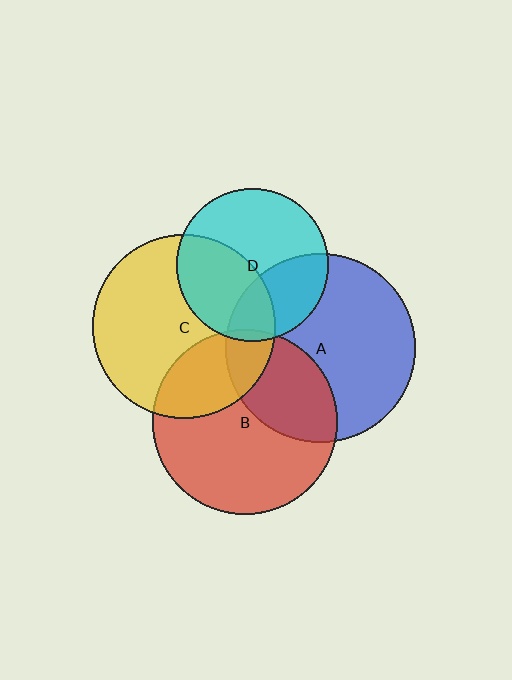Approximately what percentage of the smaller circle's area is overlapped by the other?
Approximately 15%.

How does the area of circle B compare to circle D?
Approximately 1.5 times.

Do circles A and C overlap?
Yes.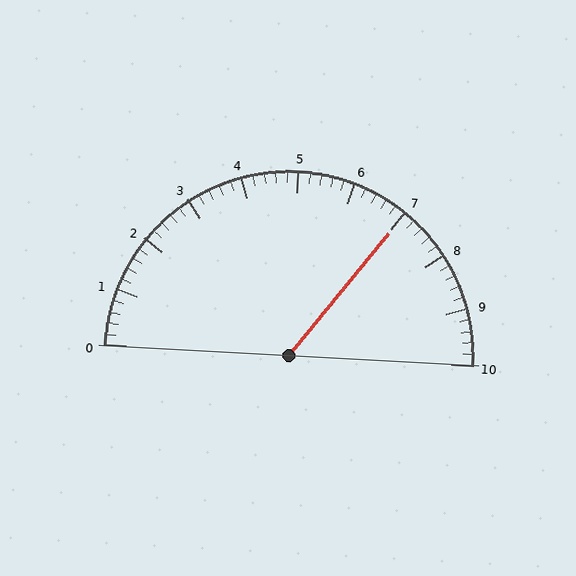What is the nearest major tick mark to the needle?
The nearest major tick mark is 7.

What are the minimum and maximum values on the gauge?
The gauge ranges from 0 to 10.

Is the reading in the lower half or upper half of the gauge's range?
The reading is in the upper half of the range (0 to 10).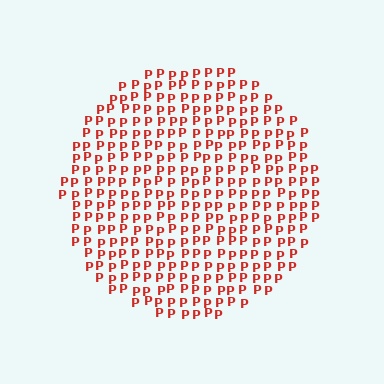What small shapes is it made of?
It is made of small letter P's.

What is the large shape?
The large shape is a circle.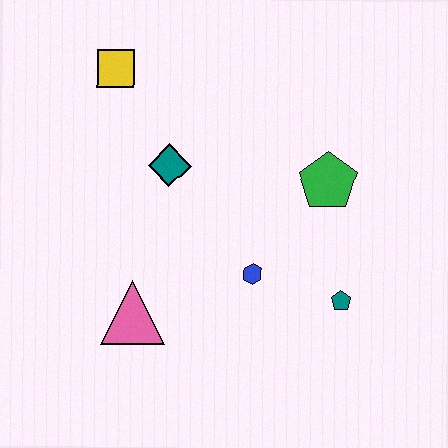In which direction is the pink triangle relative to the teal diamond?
The pink triangle is below the teal diamond.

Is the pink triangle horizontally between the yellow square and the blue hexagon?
Yes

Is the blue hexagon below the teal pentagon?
No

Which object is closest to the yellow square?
The teal diamond is closest to the yellow square.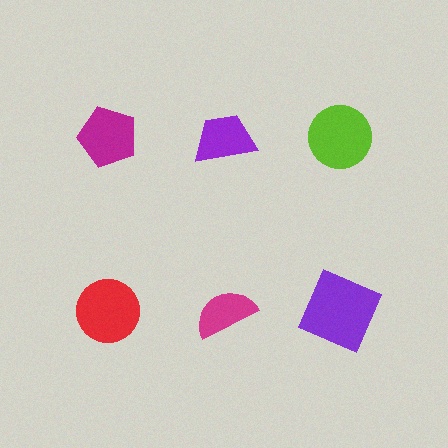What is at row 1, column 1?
A magenta pentagon.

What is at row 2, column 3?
A purple square.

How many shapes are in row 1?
3 shapes.